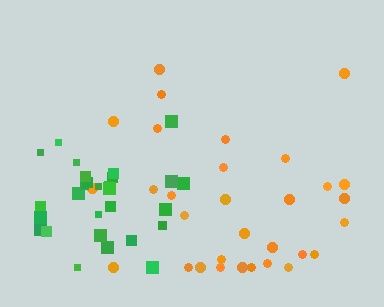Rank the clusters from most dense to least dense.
green, orange.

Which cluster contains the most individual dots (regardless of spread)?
Orange (31).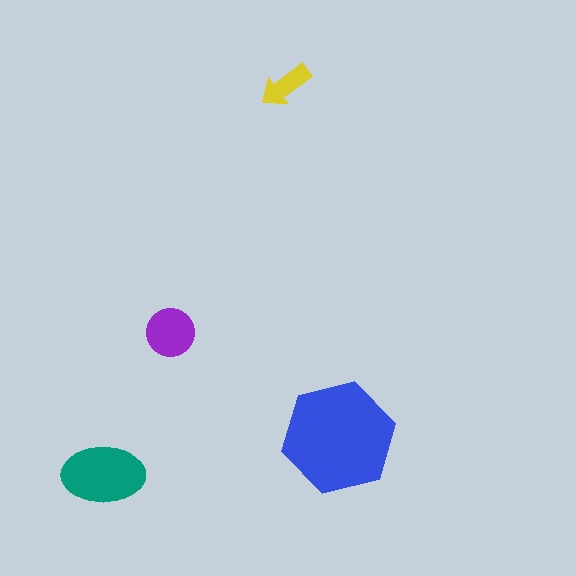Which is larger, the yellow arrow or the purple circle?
The purple circle.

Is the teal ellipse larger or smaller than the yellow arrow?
Larger.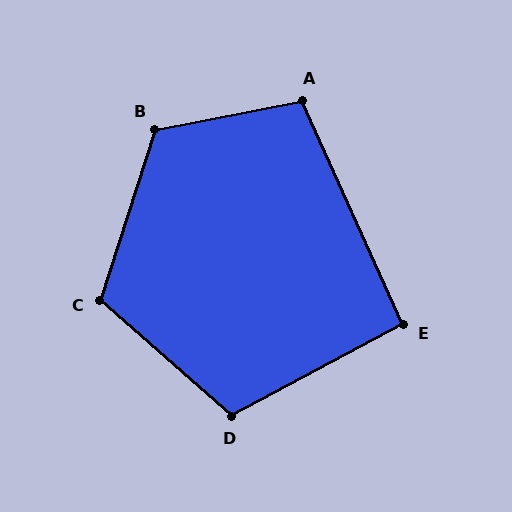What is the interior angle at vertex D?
Approximately 110 degrees (obtuse).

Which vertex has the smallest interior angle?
E, at approximately 94 degrees.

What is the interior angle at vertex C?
Approximately 114 degrees (obtuse).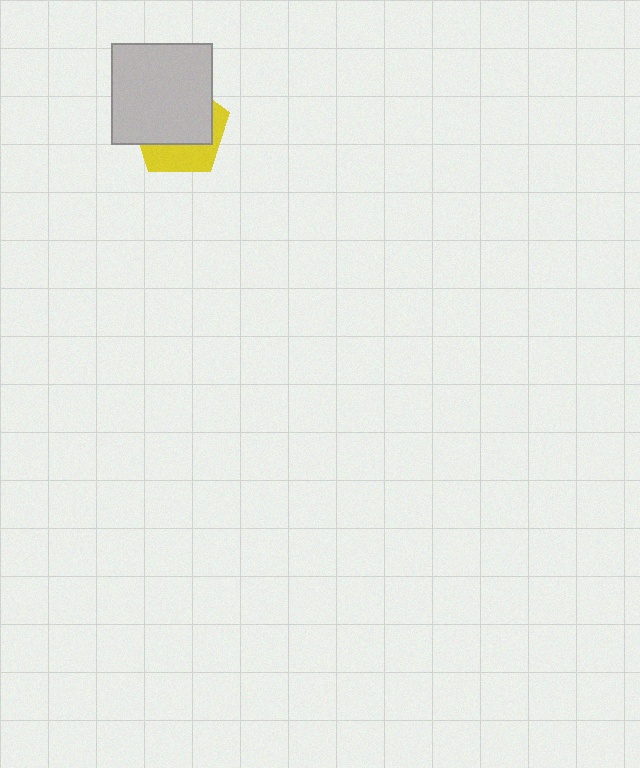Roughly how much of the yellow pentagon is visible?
A small part of it is visible (roughly 35%).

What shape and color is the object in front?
The object in front is a light gray square.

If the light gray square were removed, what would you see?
You would see the complete yellow pentagon.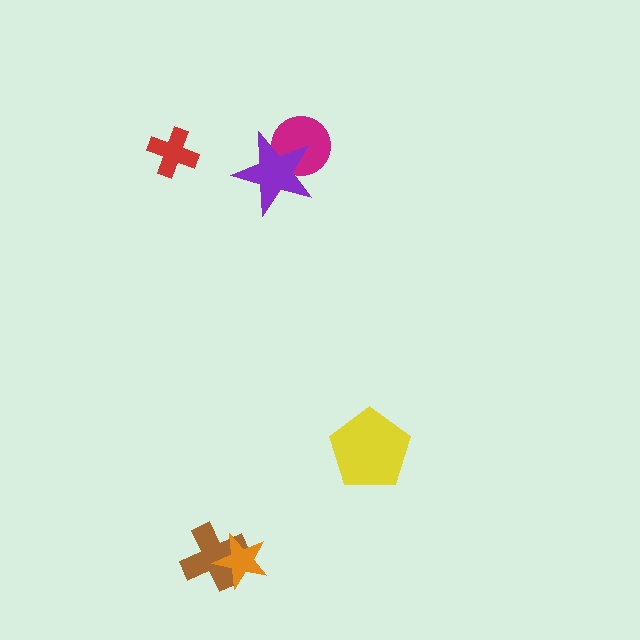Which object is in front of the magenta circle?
The purple star is in front of the magenta circle.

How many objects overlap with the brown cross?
1 object overlaps with the brown cross.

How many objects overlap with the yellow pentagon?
0 objects overlap with the yellow pentagon.